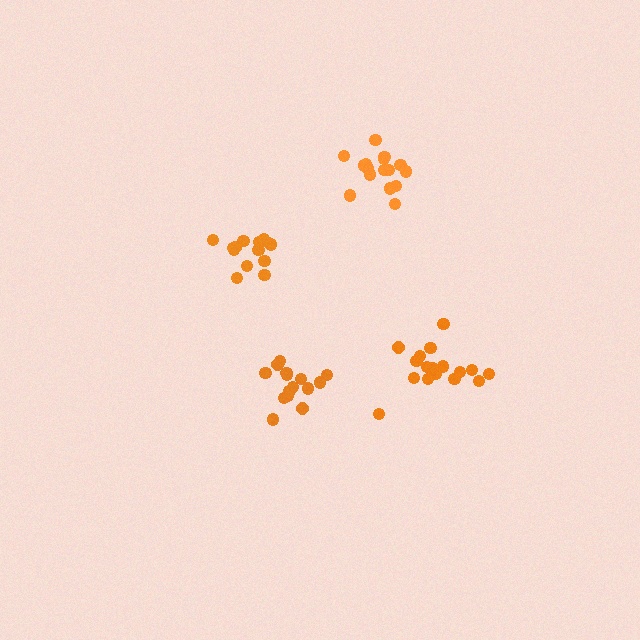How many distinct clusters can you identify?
There are 4 distinct clusters.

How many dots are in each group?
Group 1: 14 dots, Group 2: 16 dots, Group 3: 17 dots, Group 4: 15 dots (62 total).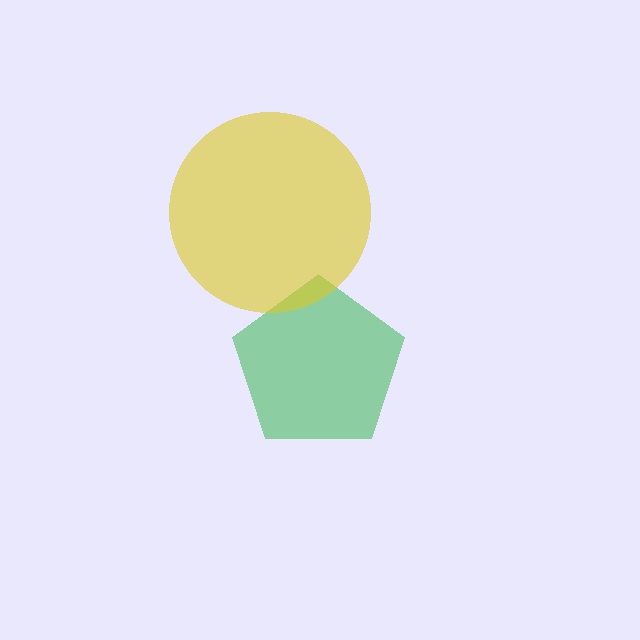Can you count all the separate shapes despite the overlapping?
Yes, there are 2 separate shapes.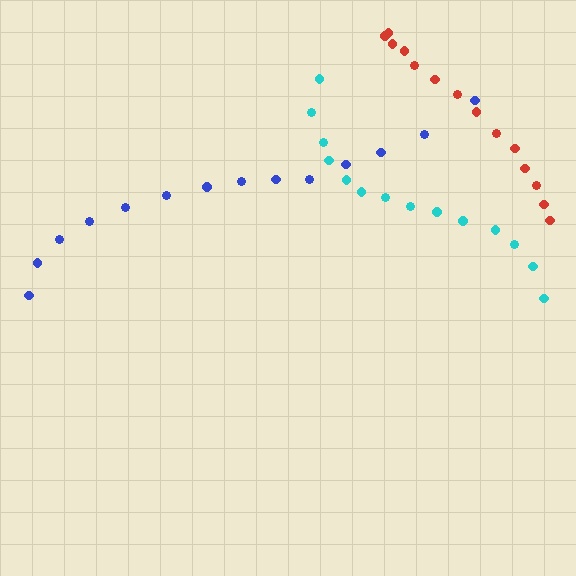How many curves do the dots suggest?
There are 3 distinct paths.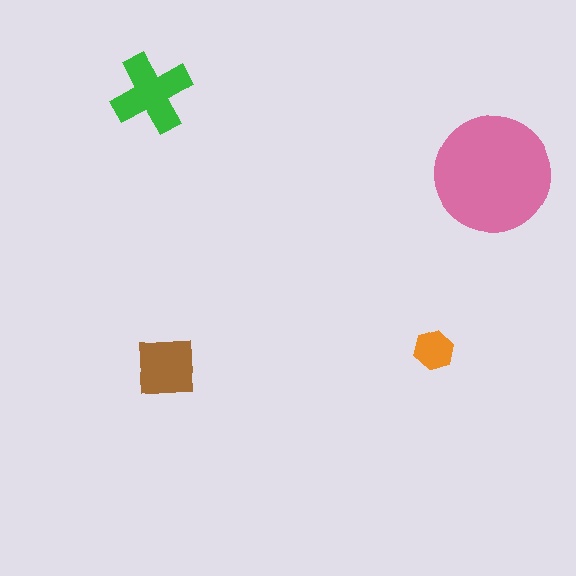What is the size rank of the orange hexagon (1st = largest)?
4th.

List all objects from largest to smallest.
The pink circle, the green cross, the brown square, the orange hexagon.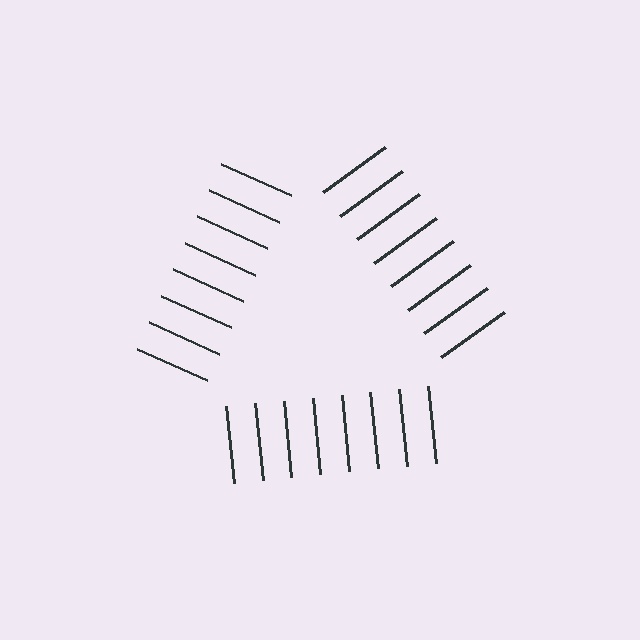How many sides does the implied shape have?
3 sides — the line-ends trace a triangle.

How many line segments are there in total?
24 — 8 along each of the 3 edges.